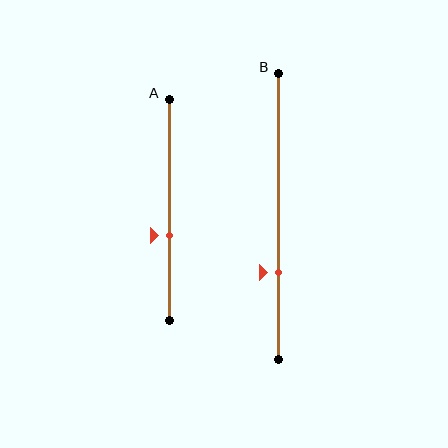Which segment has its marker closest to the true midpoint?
Segment A has its marker closest to the true midpoint.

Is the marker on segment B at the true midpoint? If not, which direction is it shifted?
No, the marker on segment B is shifted downward by about 20% of the segment length.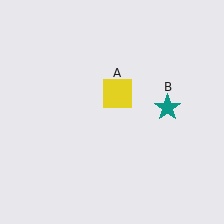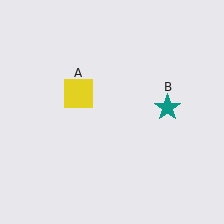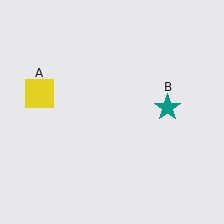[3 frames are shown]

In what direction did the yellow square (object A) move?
The yellow square (object A) moved left.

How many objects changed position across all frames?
1 object changed position: yellow square (object A).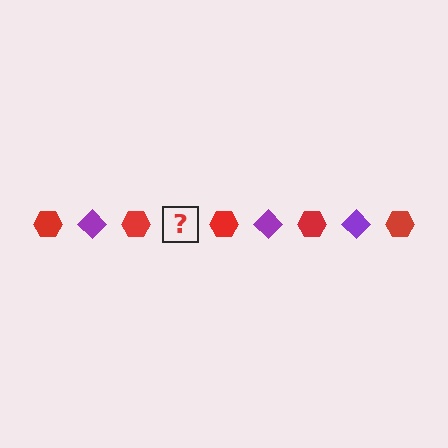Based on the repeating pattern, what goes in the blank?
The blank should be a purple diamond.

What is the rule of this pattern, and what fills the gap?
The rule is that the pattern alternates between red hexagon and purple diamond. The gap should be filled with a purple diamond.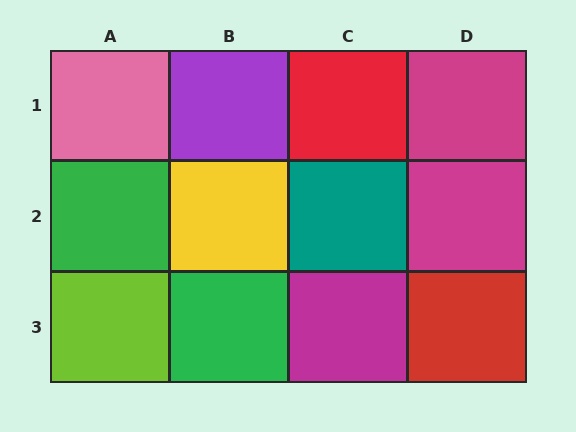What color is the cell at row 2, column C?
Teal.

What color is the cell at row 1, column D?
Magenta.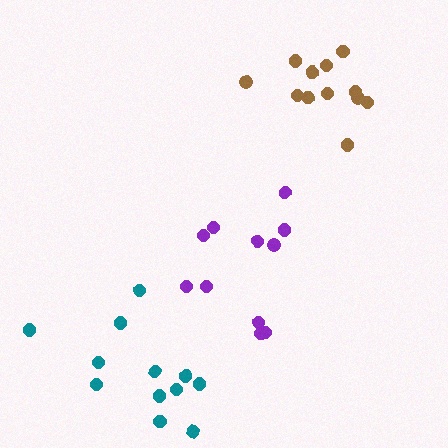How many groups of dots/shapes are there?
There are 3 groups.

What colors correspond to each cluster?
The clusters are colored: purple, brown, teal.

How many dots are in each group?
Group 1: 11 dots, Group 2: 12 dots, Group 3: 12 dots (35 total).